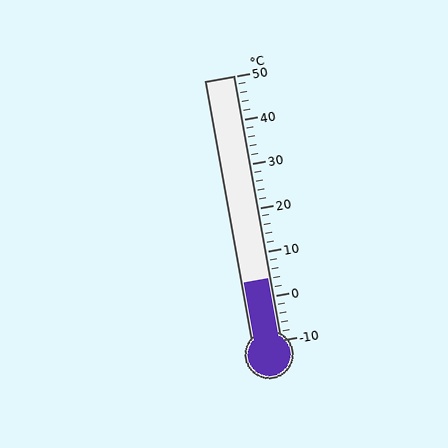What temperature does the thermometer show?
The thermometer shows approximately 4°C.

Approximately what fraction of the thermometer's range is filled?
The thermometer is filled to approximately 25% of its range.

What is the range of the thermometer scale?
The thermometer scale ranges from -10°C to 50°C.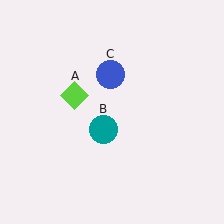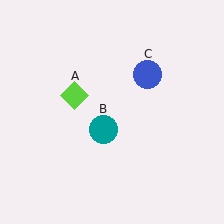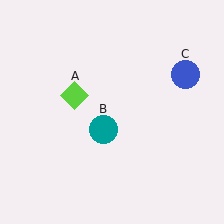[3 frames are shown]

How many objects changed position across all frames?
1 object changed position: blue circle (object C).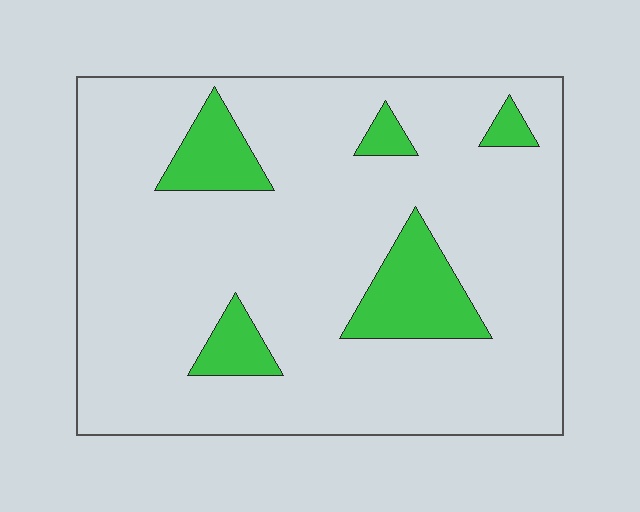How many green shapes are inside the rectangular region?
5.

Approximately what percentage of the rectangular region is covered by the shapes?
Approximately 15%.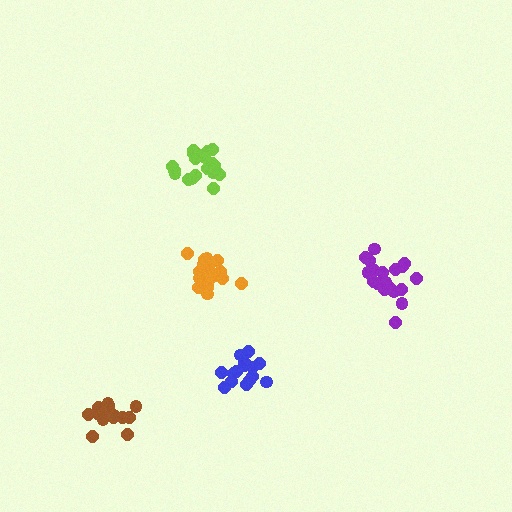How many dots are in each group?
Group 1: 18 dots, Group 2: 19 dots, Group 3: 15 dots, Group 4: 15 dots, Group 5: 21 dots (88 total).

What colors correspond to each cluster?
The clusters are colored: orange, purple, brown, blue, lime.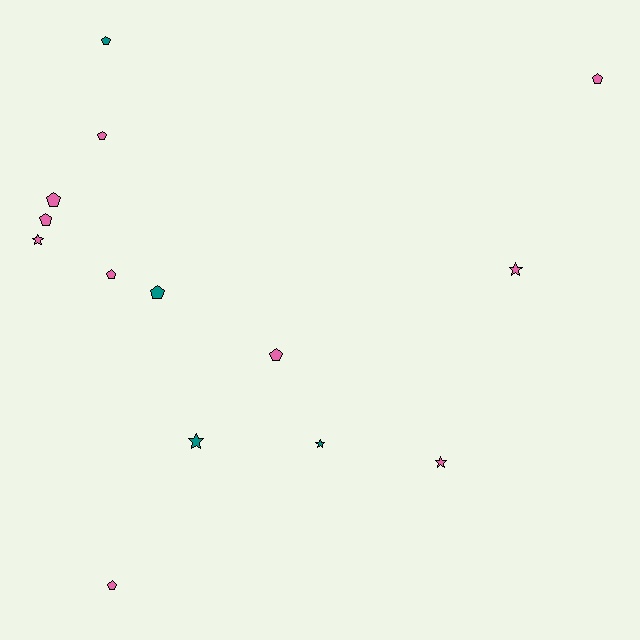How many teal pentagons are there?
There are 2 teal pentagons.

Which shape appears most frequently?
Pentagon, with 9 objects.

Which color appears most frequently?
Pink, with 10 objects.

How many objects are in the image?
There are 14 objects.